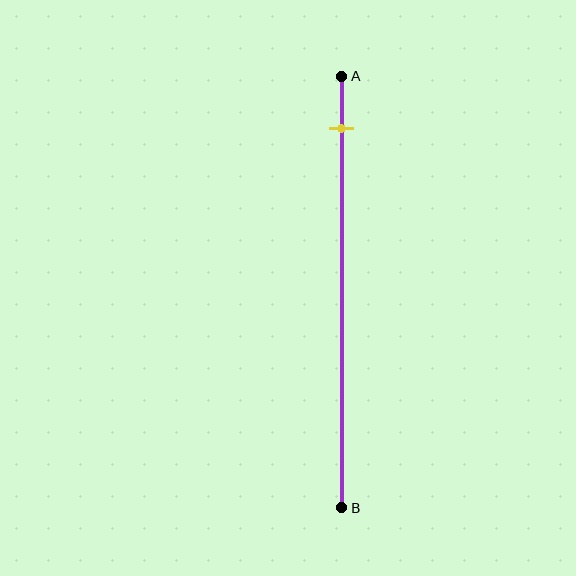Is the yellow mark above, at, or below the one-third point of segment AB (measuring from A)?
The yellow mark is above the one-third point of segment AB.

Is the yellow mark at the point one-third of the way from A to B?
No, the mark is at about 10% from A, not at the 33% one-third point.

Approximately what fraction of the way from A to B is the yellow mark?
The yellow mark is approximately 10% of the way from A to B.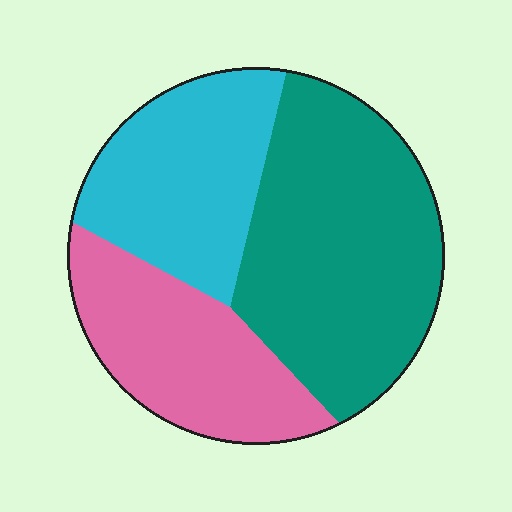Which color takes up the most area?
Teal, at roughly 45%.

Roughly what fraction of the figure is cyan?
Cyan covers 28% of the figure.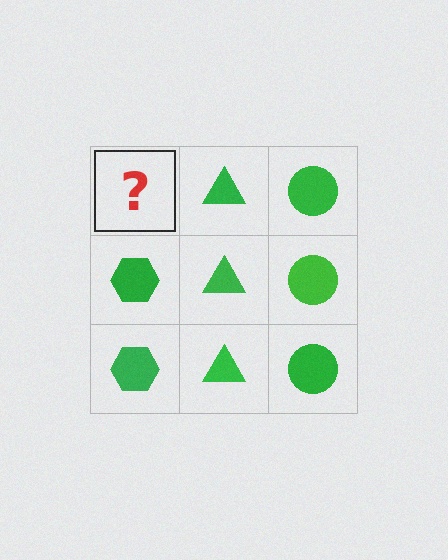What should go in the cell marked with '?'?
The missing cell should contain a green hexagon.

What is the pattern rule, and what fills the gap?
The rule is that each column has a consistent shape. The gap should be filled with a green hexagon.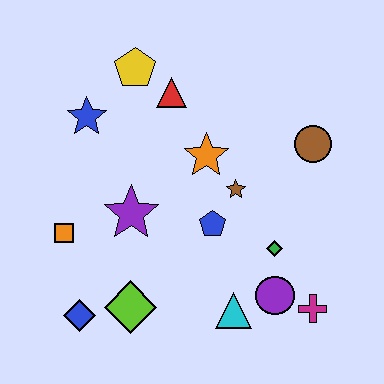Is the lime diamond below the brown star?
Yes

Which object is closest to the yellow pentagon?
The red triangle is closest to the yellow pentagon.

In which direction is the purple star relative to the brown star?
The purple star is to the left of the brown star.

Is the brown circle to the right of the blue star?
Yes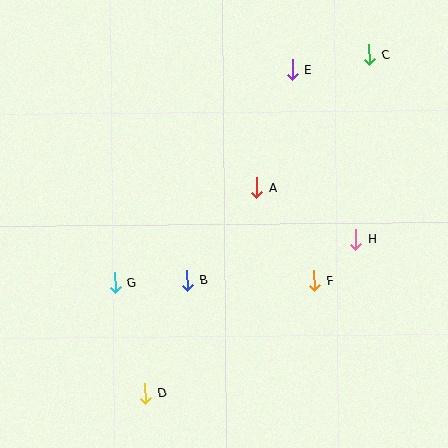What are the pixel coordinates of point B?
Point B is at (187, 280).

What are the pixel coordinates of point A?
Point A is at (256, 187).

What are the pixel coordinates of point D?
Point D is at (145, 393).